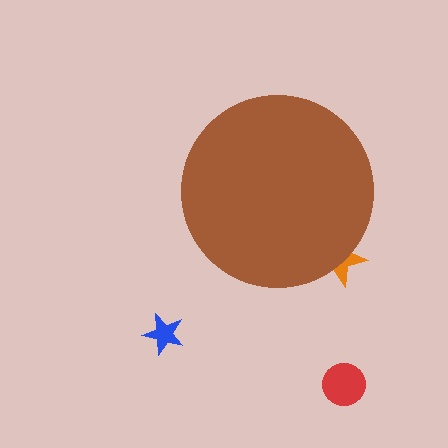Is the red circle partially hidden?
No, the red circle is fully visible.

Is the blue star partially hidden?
No, the blue star is fully visible.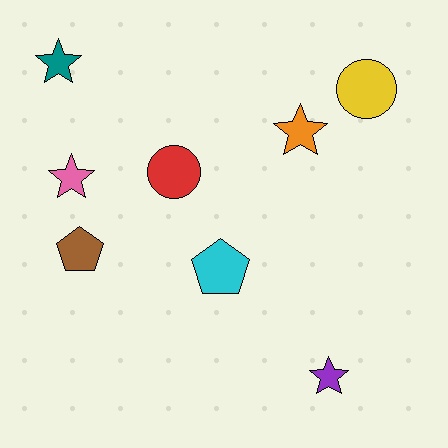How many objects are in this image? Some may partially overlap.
There are 8 objects.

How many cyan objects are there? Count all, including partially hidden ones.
There is 1 cyan object.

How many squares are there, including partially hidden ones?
There are no squares.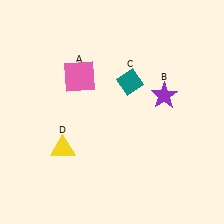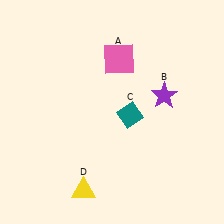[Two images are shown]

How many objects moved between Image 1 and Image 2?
3 objects moved between the two images.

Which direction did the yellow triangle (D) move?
The yellow triangle (D) moved down.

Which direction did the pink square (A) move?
The pink square (A) moved right.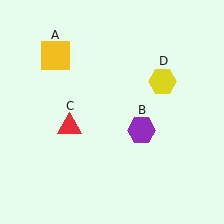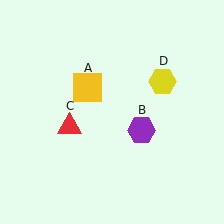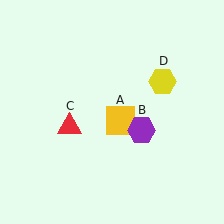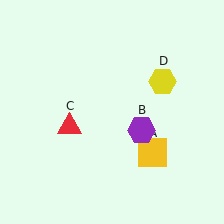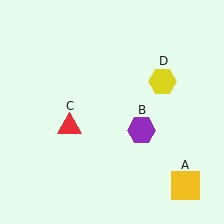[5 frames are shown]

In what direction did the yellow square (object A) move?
The yellow square (object A) moved down and to the right.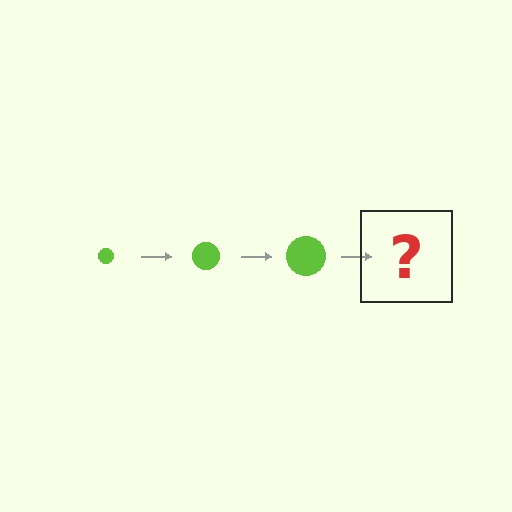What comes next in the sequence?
The next element should be a lime circle, larger than the previous one.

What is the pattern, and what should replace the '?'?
The pattern is that the circle gets progressively larger each step. The '?' should be a lime circle, larger than the previous one.